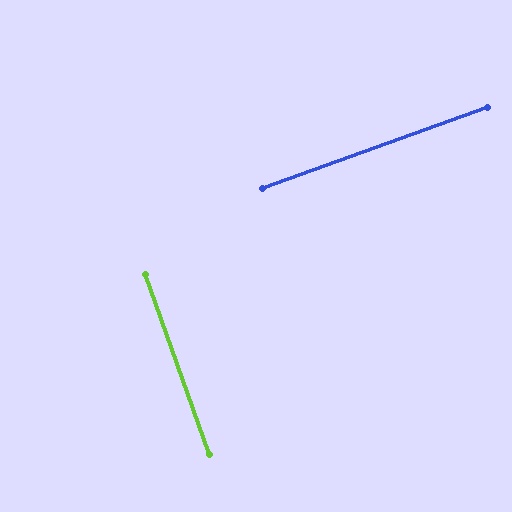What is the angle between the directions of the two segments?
Approximately 90 degrees.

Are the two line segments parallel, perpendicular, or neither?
Perpendicular — they meet at approximately 90°.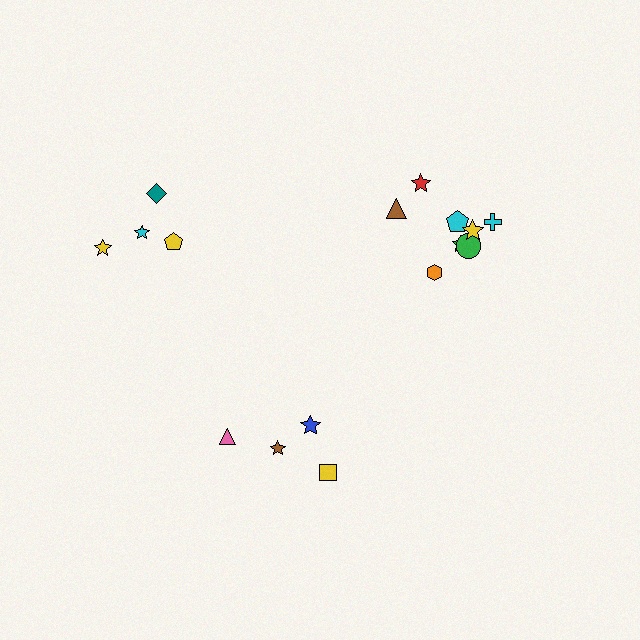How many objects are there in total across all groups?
There are 16 objects.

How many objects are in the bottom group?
There are 4 objects.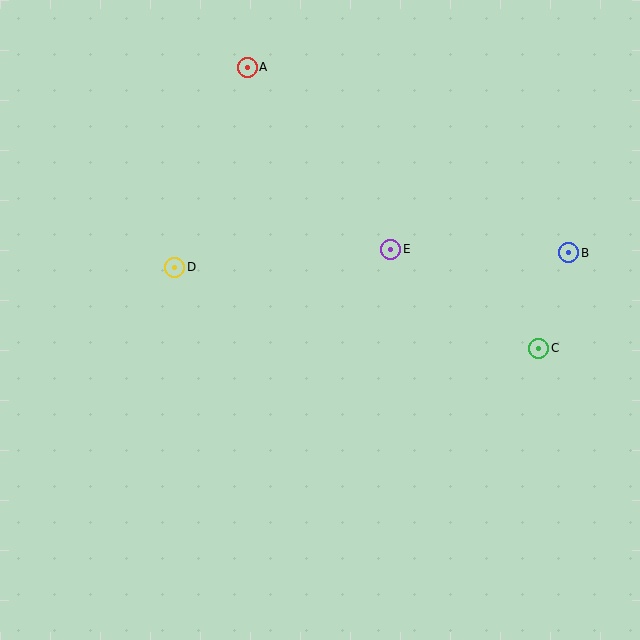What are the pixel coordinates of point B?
Point B is at (569, 253).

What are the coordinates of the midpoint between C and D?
The midpoint between C and D is at (357, 308).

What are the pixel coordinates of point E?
Point E is at (391, 249).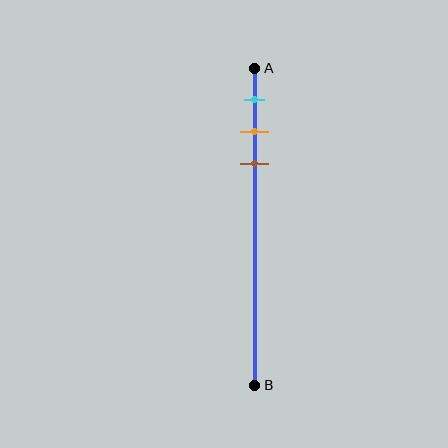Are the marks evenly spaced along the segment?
Yes, the marks are approximately evenly spaced.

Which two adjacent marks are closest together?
The orange and brown marks are the closest adjacent pair.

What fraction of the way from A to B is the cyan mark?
The cyan mark is approximately 10% (0.1) of the way from A to B.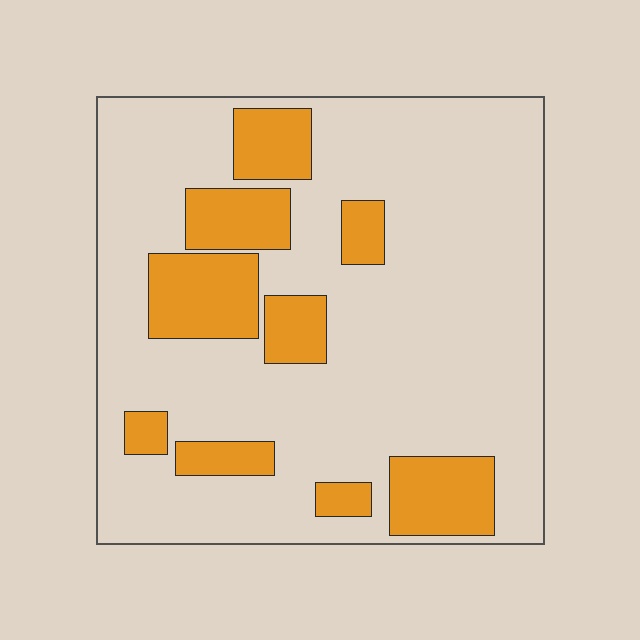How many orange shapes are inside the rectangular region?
9.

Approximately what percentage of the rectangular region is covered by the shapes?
Approximately 20%.